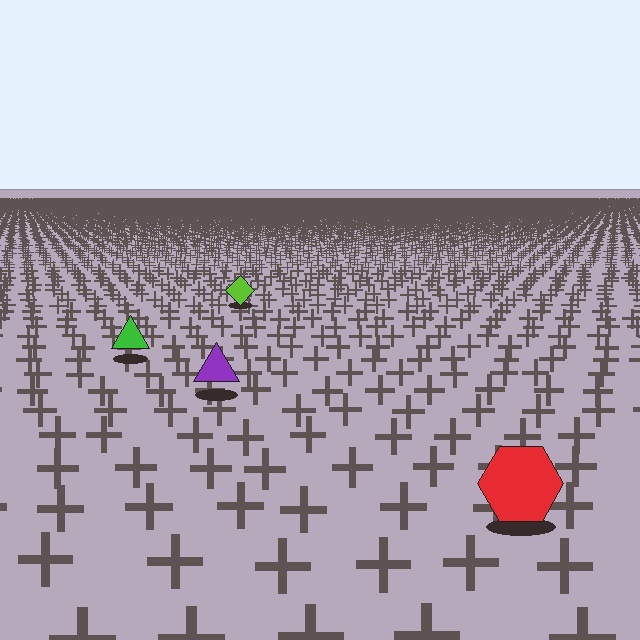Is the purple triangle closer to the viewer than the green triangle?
Yes. The purple triangle is closer — you can tell from the texture gradient: the ground texture is coarser near it.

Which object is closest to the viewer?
The red hexagon is closest. The texture marks near it are larger and more spread out.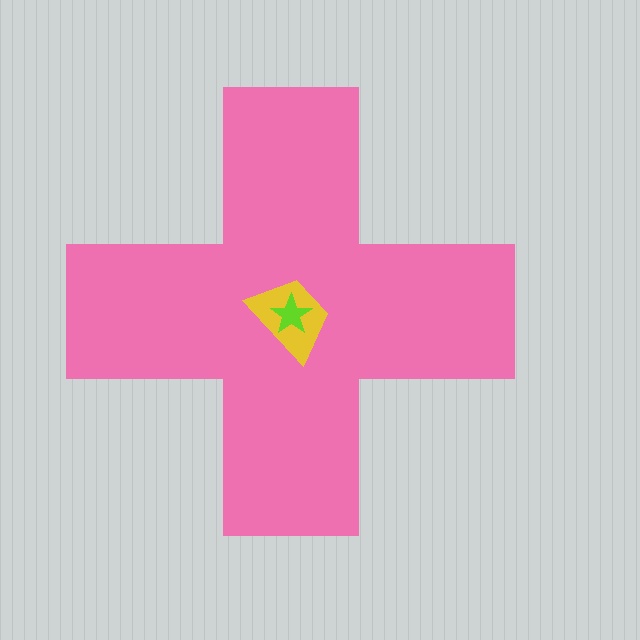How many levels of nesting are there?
3.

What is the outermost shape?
The pink cross.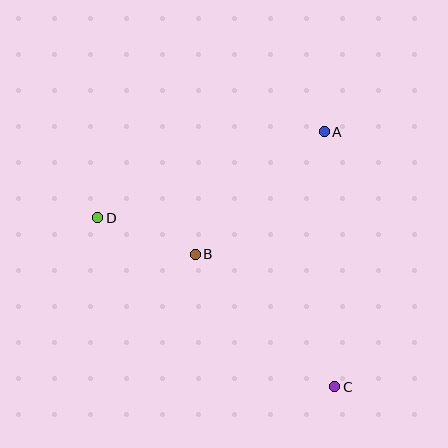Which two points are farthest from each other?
Points C and D are farthest from each other.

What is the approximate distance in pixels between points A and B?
The distance between A and B is approximately 178 pixels.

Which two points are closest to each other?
Points B and D are closest to each other.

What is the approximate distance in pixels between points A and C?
The distance between A and C is approximately 255 pixels.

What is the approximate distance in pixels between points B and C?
The distance between B and C is approximately 193 pixels.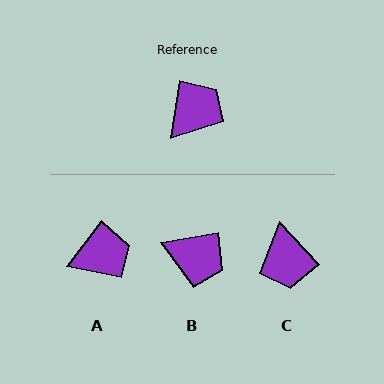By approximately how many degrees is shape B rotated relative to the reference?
Approximately 71 degrees clockwise.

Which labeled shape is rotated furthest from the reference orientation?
C, about 128 degrees away.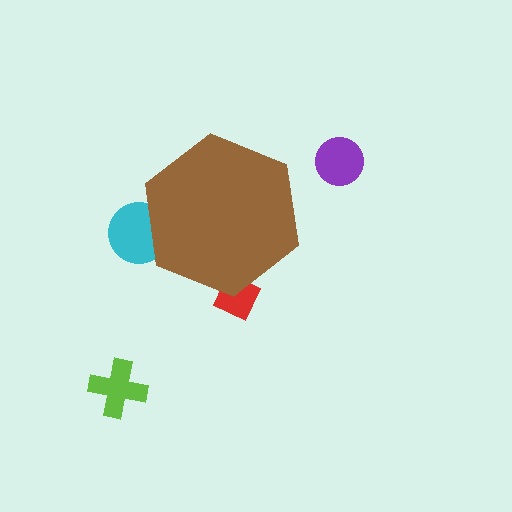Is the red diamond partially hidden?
Yes, the red diamond is partially hidden behind the brown hexagon.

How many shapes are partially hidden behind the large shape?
2 shapes are partially hidden.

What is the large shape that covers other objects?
A brown hexagon.